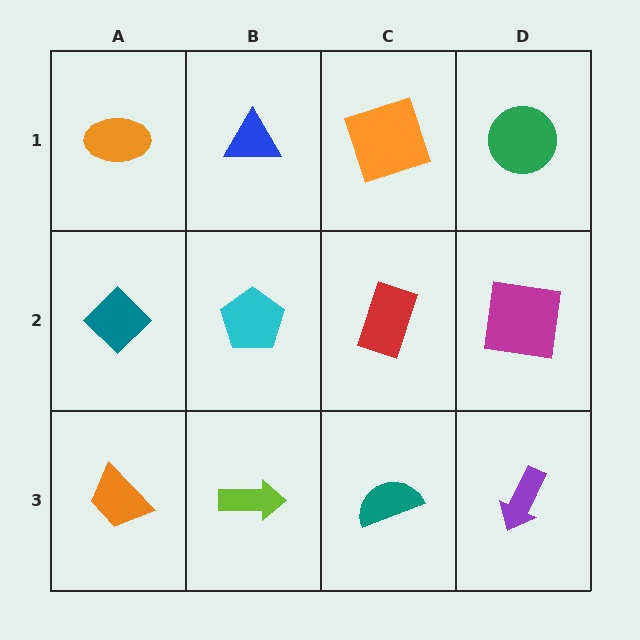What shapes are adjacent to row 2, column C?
An orange square (row 1, column C), a teal semicircle (row 3, column C), a cyan pentagon (row 2, column B), a magenta square (row 2, column D).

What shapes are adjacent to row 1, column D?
A magenta square (row 2, column D), an orange square (row 1, column C).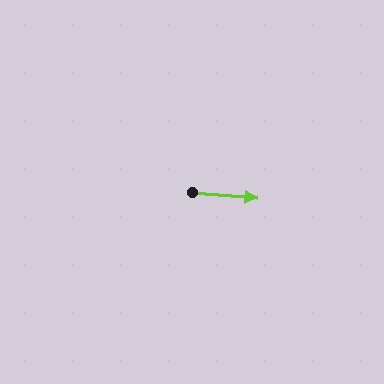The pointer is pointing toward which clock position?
Roughly 3 o'clock.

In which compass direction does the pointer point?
East.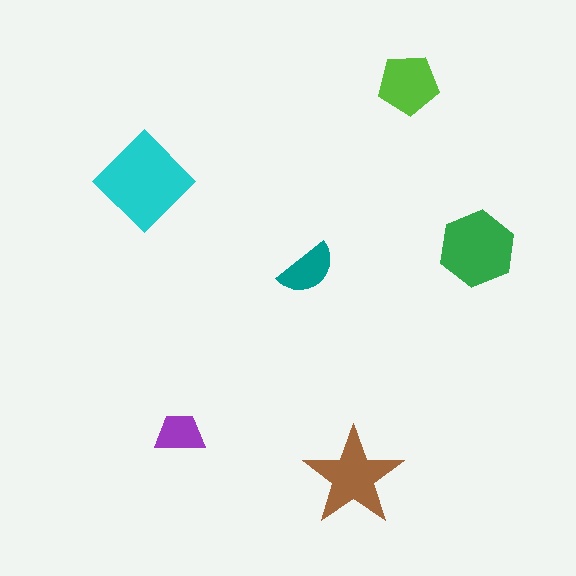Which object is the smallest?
The purple trapezoid.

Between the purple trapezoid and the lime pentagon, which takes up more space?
The lime pentagon.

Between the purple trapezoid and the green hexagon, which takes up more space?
The green hexagon.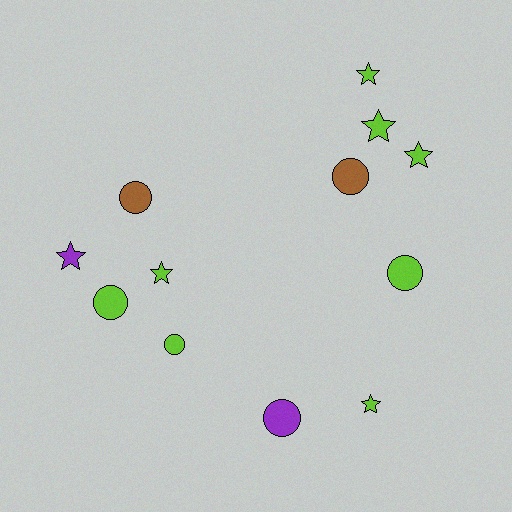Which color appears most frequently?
Lime, with 8 objects.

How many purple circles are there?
There is 1 purple circle.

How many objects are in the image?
There are 12 objects.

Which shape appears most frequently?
Star, with 6 objects.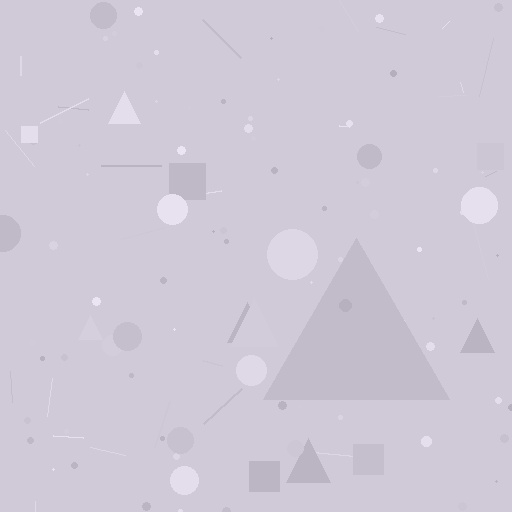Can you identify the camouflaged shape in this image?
The camouflaged shape is a triangle.